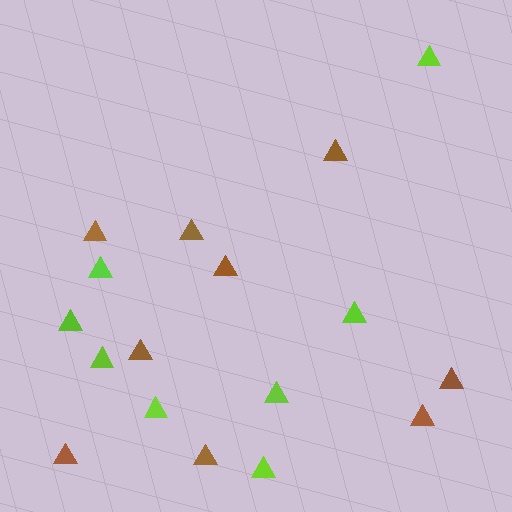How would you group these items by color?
There are 2 groups: one group of brown triangles (9) and one group of lime triangles (8).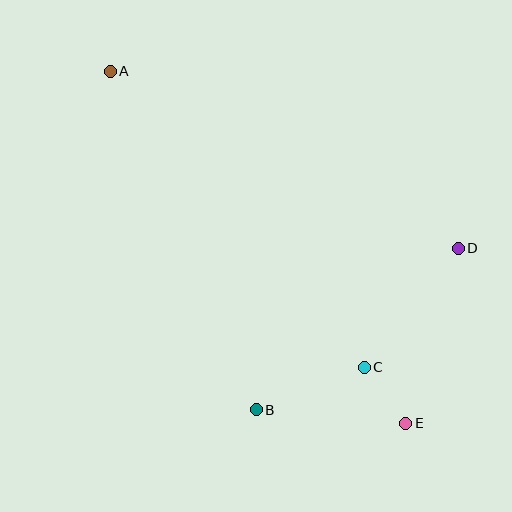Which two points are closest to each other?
Points C and E are closest to each other.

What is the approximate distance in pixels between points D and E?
The distance between D and E is approximately 183 pixels.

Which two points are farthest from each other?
Points A and E are farthest from each other.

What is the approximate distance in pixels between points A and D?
The distance between A and D is approximately 390 pixels.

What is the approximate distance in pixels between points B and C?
The distance between B and C is approximately 116 pixels.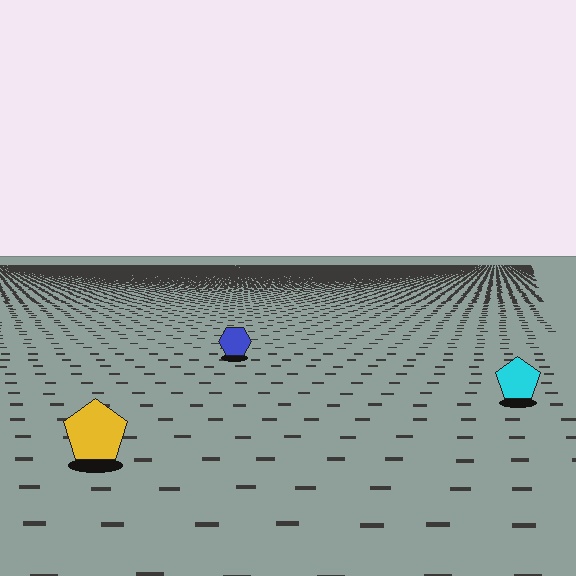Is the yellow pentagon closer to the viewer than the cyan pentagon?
Yes. The yellow pentagon is closer — you can tell from the texture gradient: the ground texture is coarser near it.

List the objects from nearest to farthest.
From nearest to farthest: the yellow pentagon, the cyan pentagon, the blue hexagon.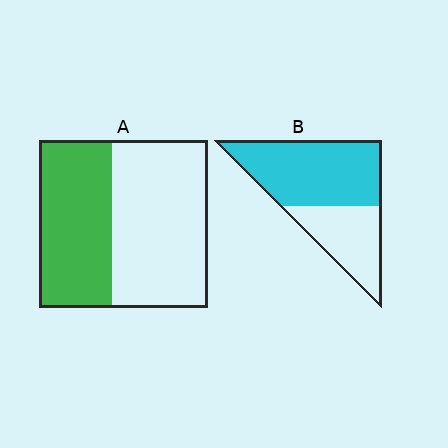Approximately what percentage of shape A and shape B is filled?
A is approximately 45% and B is approximately 65%.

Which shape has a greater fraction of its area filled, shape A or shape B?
Shape B.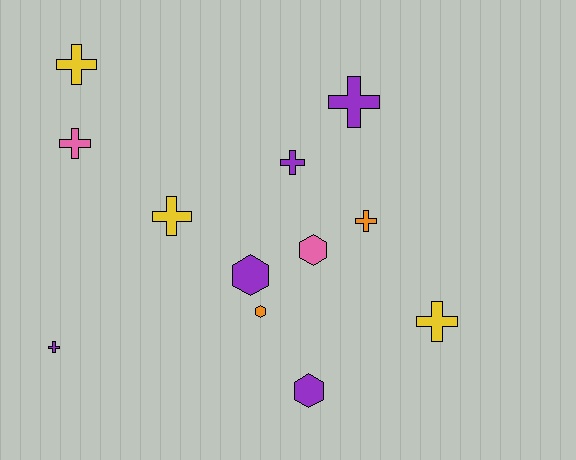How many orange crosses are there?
There is 1 orange cross.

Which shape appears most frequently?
Cross, with 8 objects.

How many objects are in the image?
There are 12 objects.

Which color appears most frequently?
Purple, with 5 objects.